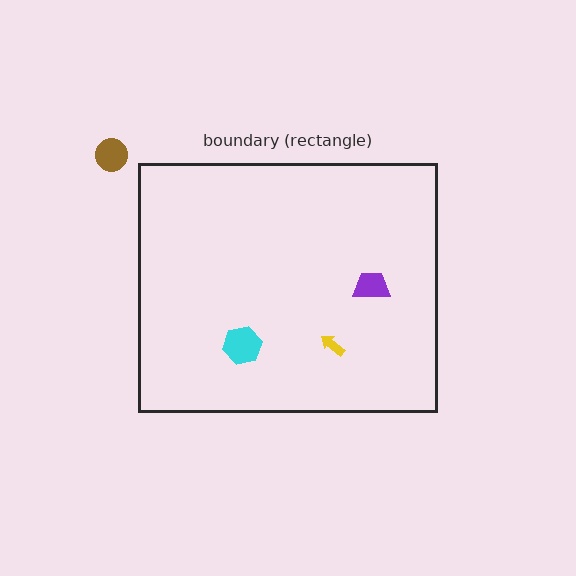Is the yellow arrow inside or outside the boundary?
Inside.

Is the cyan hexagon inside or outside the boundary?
Inside.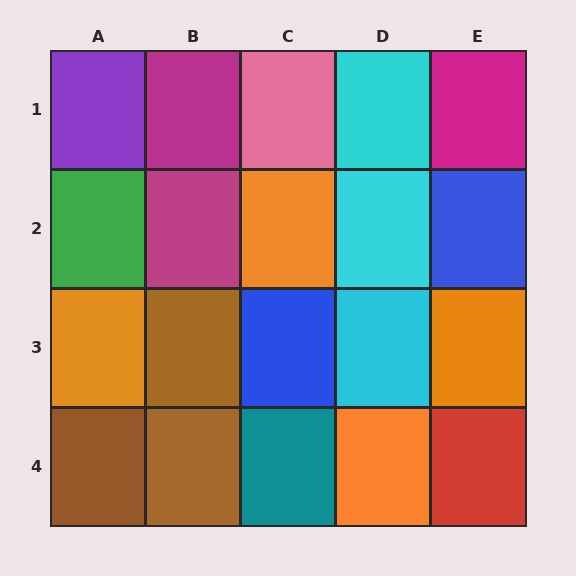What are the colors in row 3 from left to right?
Orange, brown, blue, cyan, orange.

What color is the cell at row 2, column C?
Orange.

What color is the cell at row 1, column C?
Pink.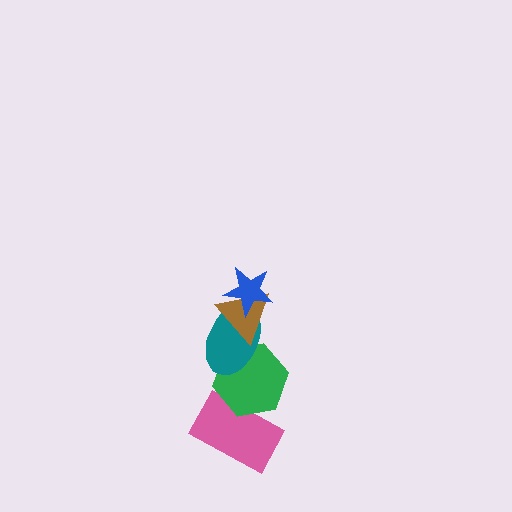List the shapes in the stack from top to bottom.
From top to bottom: the blue star, the brown triangle, the teal ellipse, the green hexagon, the pink rectangle.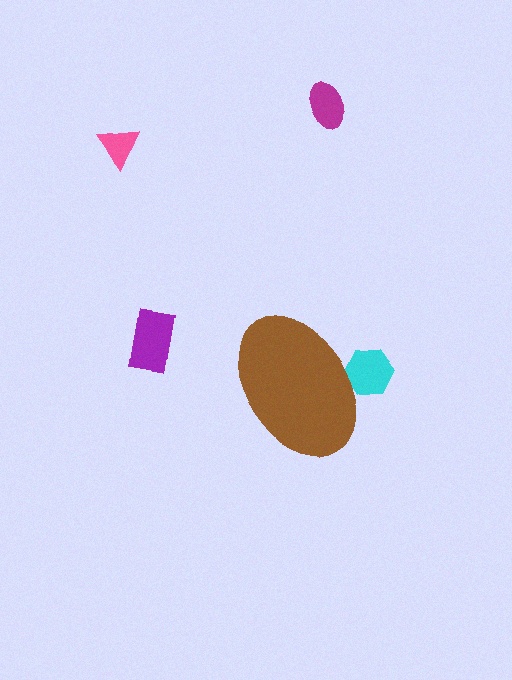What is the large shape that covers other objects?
A brown ellipse.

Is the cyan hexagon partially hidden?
Yes, the cyan hexagon is partially hidden behind the brown ellipse.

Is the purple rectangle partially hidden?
No, the purple rectangle is fully visible.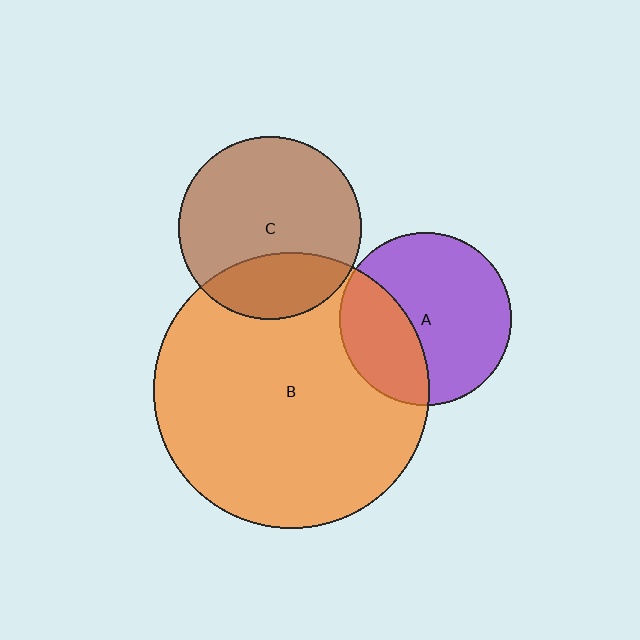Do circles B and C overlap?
Yes.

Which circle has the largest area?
Circle B (orange).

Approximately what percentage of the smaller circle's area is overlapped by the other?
Approximately 25%.